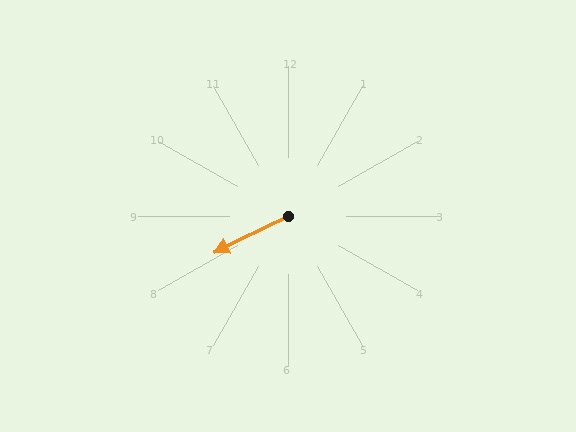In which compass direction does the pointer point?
Southwest.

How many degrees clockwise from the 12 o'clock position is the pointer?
Approximately 244 degrees.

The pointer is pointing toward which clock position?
Roughly 8 o'clock.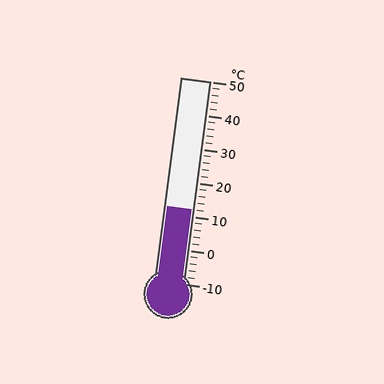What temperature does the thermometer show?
The thermometer shows approximately 12°C.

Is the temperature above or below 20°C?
The temperature is below 20°C.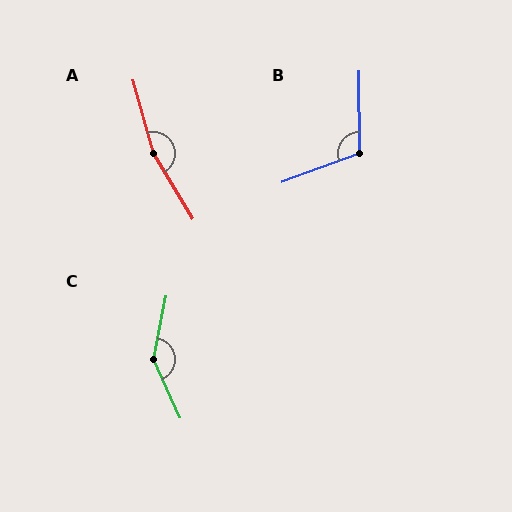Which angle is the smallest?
B, at approximately 110 degrees.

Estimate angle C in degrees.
Approximately 145 degrees.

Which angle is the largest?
A, at approximately 164 degrees.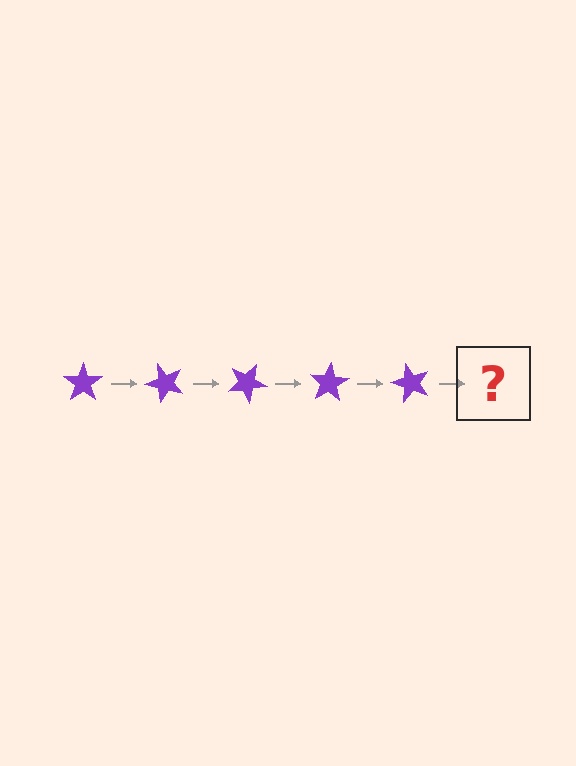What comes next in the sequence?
The next element should be a purple star rotated 250 degrees.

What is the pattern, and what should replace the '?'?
The pattern is that the star rotates 50 degrees each step. The '?' should be a purple star rotated 250 degrees.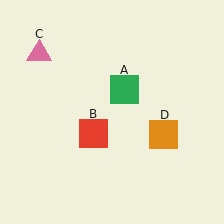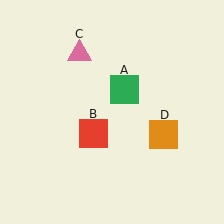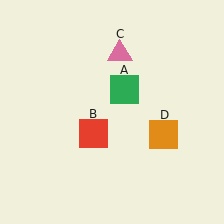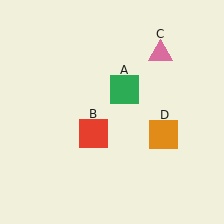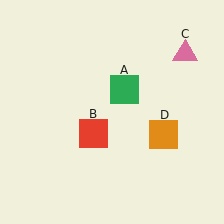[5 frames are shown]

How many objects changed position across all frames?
1 object changed position: pink triangle (object C).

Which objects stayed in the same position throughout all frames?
Green square (object A) and red square (object B) and orange square (object D) remained stationary.